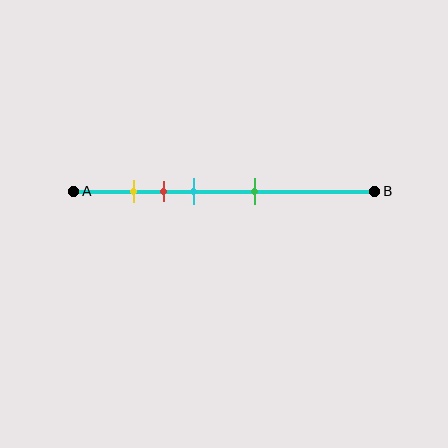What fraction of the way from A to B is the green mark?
The green mark is approximately 60% (0.6) of the way from A to B.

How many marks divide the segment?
There are 4 marks dividing the segment.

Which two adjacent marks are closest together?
The yellow and red marks are the closest adjacent pair.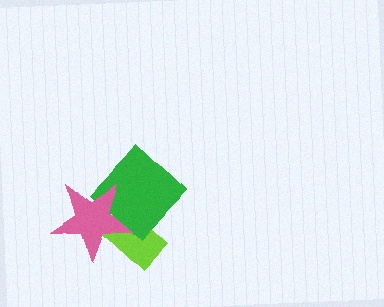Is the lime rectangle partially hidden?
Yes, it is partially covered by another shape.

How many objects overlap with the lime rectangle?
2 objects overlap with the lime rectangle.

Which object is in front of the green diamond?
The pink star is in front of the green diamond.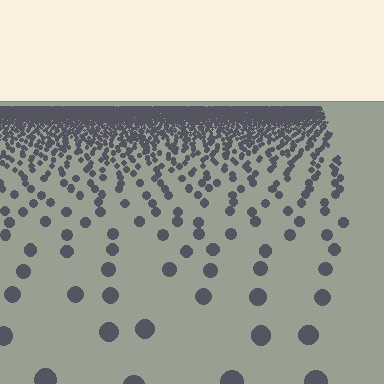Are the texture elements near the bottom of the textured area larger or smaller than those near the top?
Larger. Near the bottom, elements are closer to the viewer and appear at a bigger on-screen size.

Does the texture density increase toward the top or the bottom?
Density increases toward the top.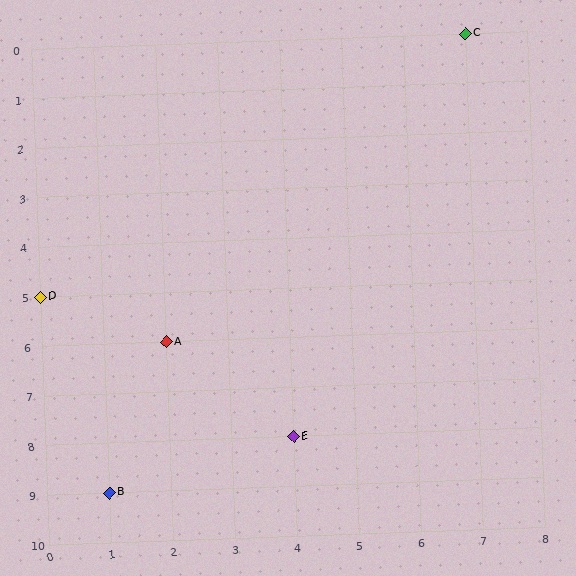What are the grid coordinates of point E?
Point E is at grid coordinates (4, 8).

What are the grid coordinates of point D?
Point D is at grid coordinates (0, 5).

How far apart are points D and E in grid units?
Points D and E are 4 columns and 3 rows apart (about 5.0 grid units diagonally).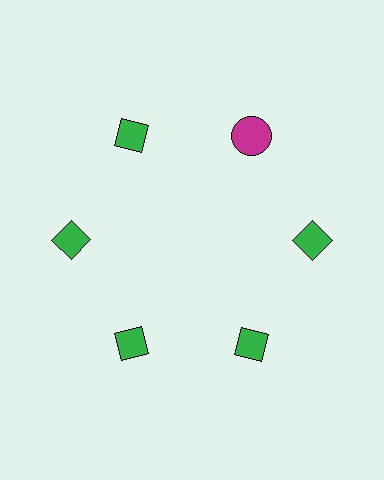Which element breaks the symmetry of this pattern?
The magenta circle at roughly the 1 o'clock position breaks the symmetry. All other shapes are green diamonds.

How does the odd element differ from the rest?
It differs in both color (magenta instead of green) and shape (circle instead of diamond).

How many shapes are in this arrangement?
There are 6 shapes arranged in a ring pattern.